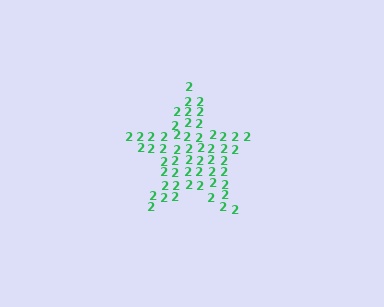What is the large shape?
The large shape is a star.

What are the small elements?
The small elements are digit 2's.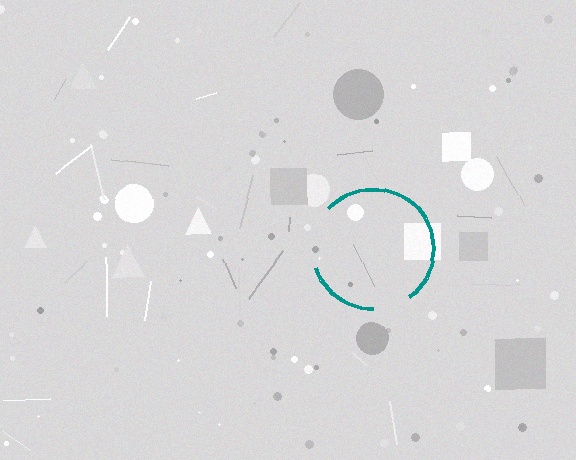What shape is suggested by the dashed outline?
The dashed outline suggests a circle.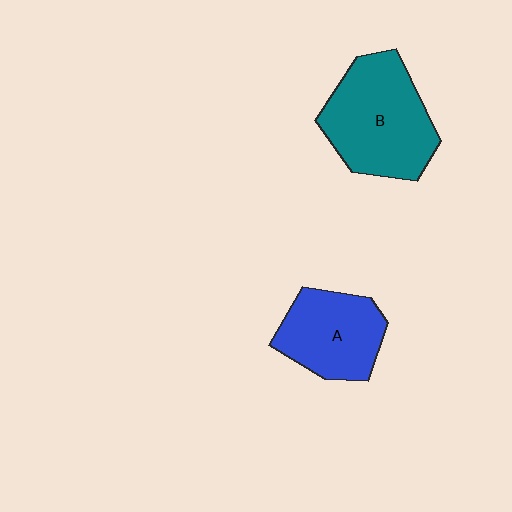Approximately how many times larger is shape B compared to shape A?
Approximately 1.4 times.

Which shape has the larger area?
Shape B (teal).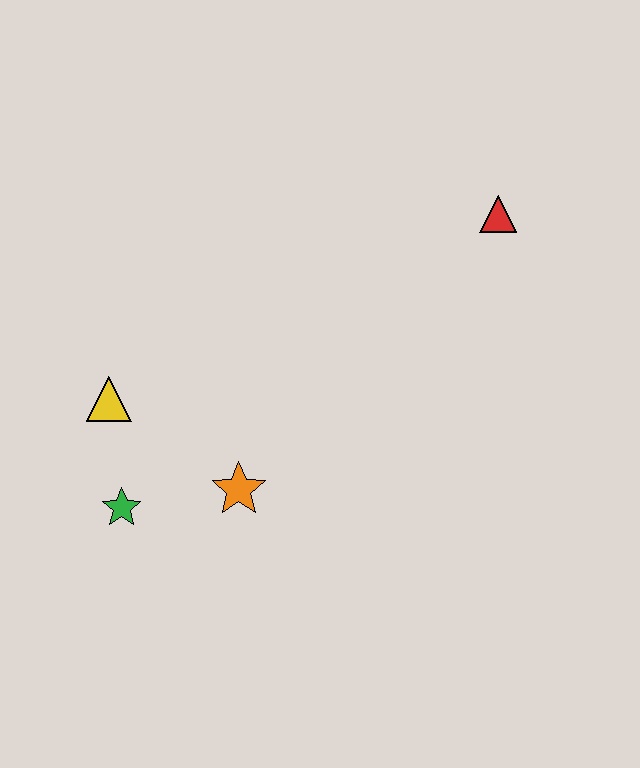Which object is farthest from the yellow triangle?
The red triangle is farthest from the yellow triangle.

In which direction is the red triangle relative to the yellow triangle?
The red triangle is to the right of the yellow triangle.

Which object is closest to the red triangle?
The orange star is closest to the red triangle.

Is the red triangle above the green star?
Yes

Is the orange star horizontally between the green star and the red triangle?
Yes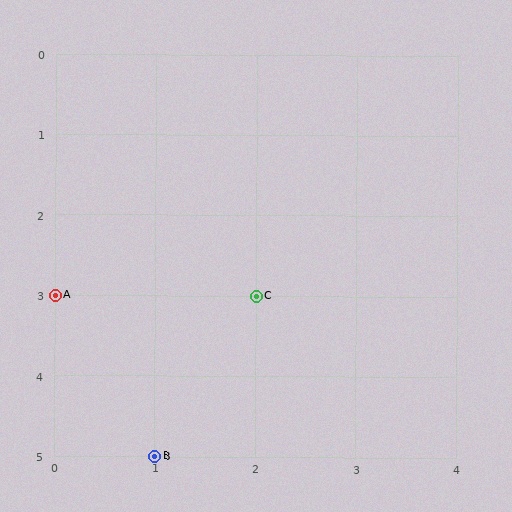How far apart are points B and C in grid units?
Points B and C are 1 column and 2 rows apart (about 2.2 grid units diagonally).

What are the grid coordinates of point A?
Point A is at grid coordinates (0, 3).